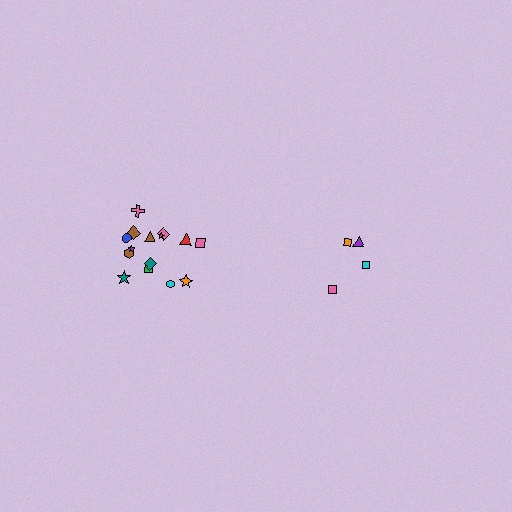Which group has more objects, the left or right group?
The left group.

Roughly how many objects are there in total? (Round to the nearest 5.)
Roughly 20 objects in total.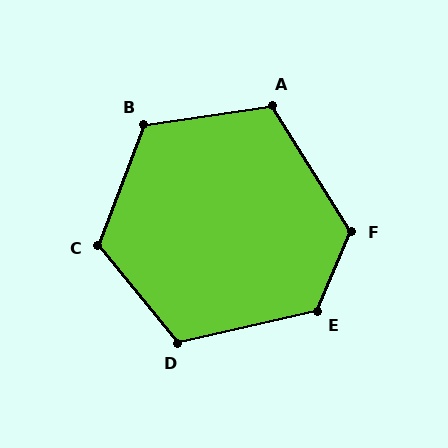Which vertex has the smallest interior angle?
A, at approximately 114 degrees.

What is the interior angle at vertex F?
Approximately 125 degrees (obtuse).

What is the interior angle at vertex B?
Approximately 119 degrees (obtuse).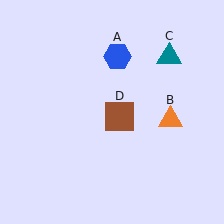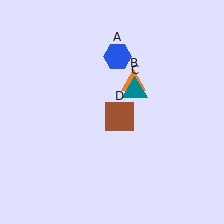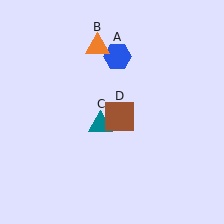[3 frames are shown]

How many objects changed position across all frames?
2 objects changed position: orange triangle (object B), teal triangle (object C).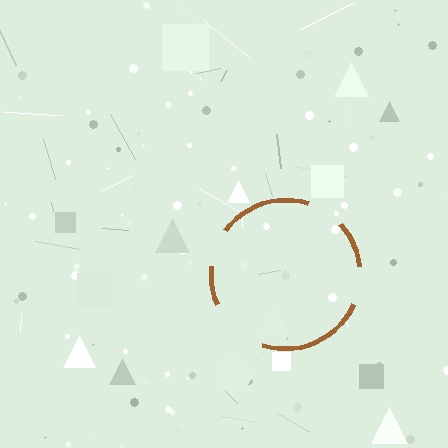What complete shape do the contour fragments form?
The contour fragments form a circle.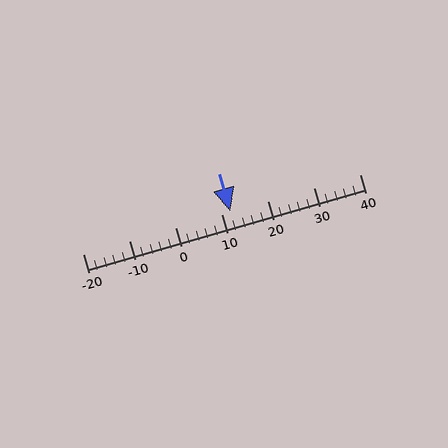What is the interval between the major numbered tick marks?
The major tick marks are spaced 10 units apart.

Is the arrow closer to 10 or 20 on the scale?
The arrow is closer to 10.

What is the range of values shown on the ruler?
The ruler shows values from -20 to 40.